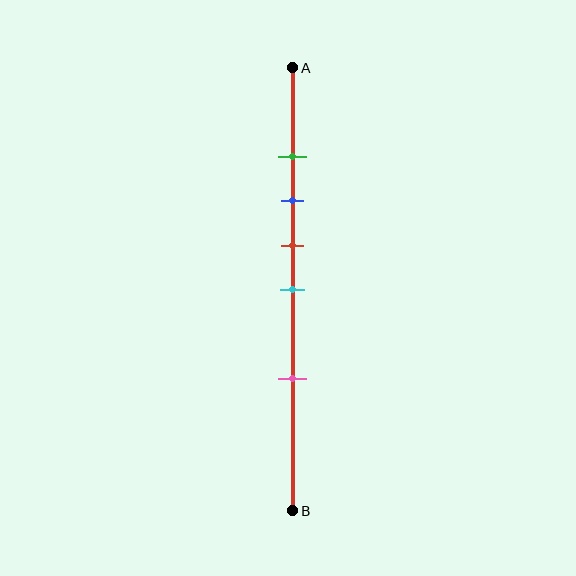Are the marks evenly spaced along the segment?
No, the marks are not evenly spaced.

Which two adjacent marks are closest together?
The green and blue marks are the closest adjacent pair.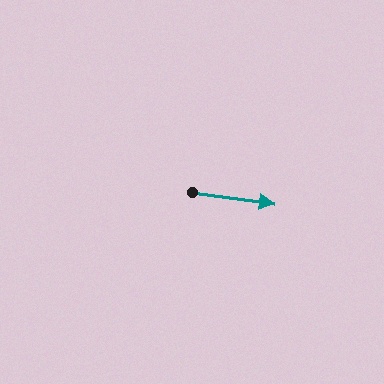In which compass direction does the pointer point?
East.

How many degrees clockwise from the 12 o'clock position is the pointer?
Approximately 98 degrees.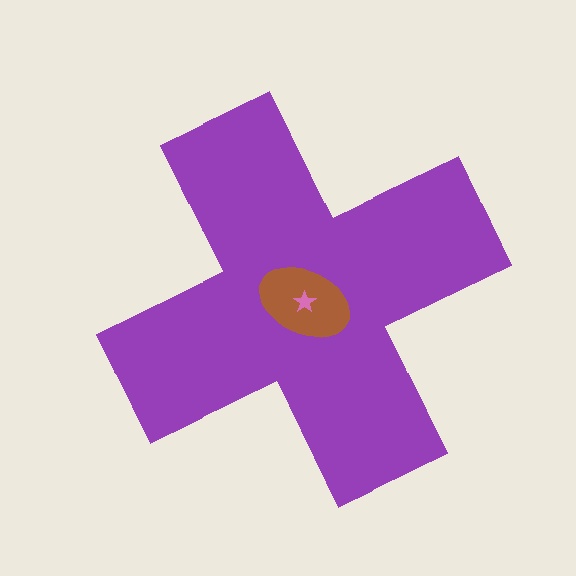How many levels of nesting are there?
3.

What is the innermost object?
The pink star.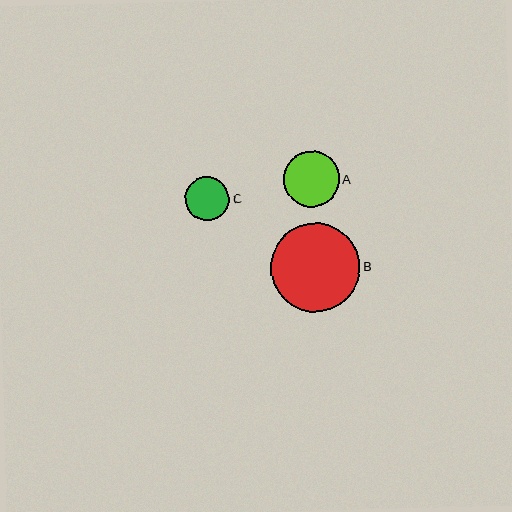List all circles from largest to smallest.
From largest to smallest: B, A, C.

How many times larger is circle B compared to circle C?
Circle B is approximately 2.0 times the size of circle C.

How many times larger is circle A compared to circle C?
Circle A is approximately 1.3 times the size of circle C.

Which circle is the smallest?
Circle C is the smallest with a size of approximately 45 pixels.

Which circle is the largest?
Circle B is the largest with a size of approximately 89 pixels.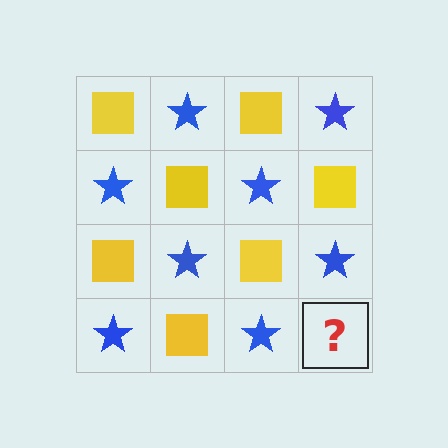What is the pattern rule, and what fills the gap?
The rule is that it alternates yellow square and blue star in a checkerboard pattern. The gap should be filled with a yellow square.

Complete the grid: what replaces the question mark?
The question mark should be replaced with a yellow square.